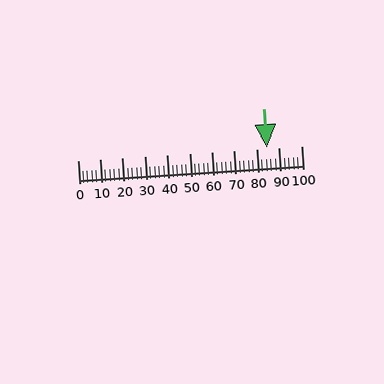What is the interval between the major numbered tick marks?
The major tick marks are spaced 10 units apart.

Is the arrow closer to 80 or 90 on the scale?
The arrow is closer to 80.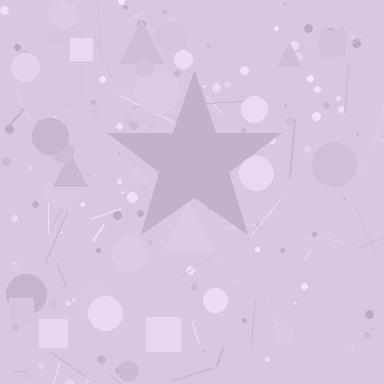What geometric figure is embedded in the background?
A star is embedded in the background.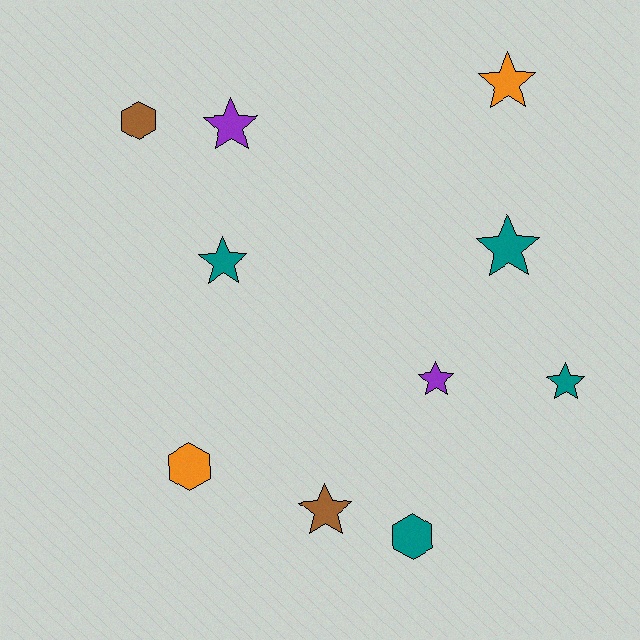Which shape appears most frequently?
Star, with 7 objects.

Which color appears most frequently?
Teal, with 4 objects.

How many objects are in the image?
There are 10 objects.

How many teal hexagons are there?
There is 1 teal hexagon.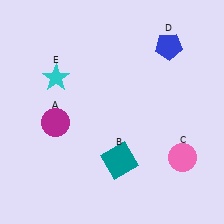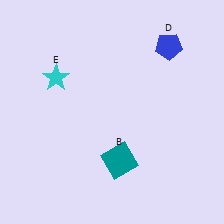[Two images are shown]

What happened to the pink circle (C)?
The pink circle (C) was removed in Image 2. It was in the bottom-right area of Image 1.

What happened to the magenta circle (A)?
The magenta circle (A) was removed in Image 2. It was in the bottom-left area of Image 1.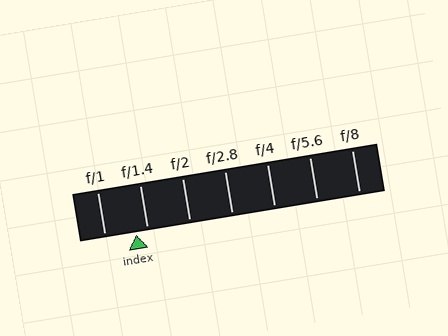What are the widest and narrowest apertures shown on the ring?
The widest aperture shown is f/1 and the narrowest is f/8.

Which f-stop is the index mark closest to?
The index mark is closest to f/1.4.